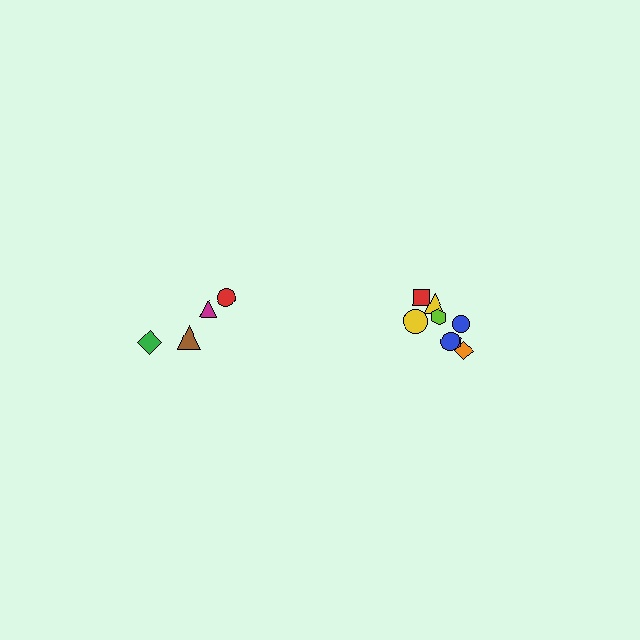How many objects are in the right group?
There are 8 objects.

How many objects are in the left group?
There are 4 objects.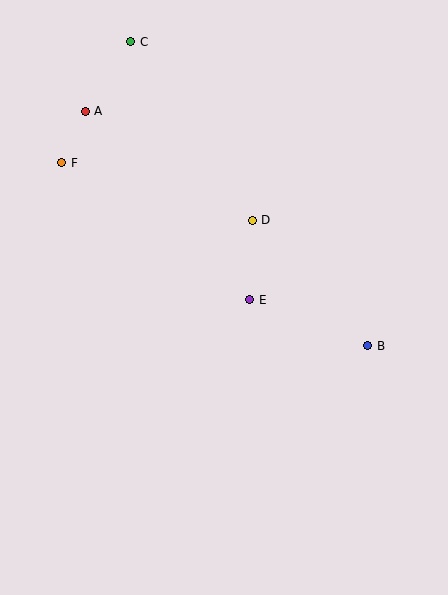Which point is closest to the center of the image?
Point E at (250, 300) is closest to the center.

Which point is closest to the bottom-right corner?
Point B is closest to the bottom-right corner.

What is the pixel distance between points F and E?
The distance between F and E is 232 pixels.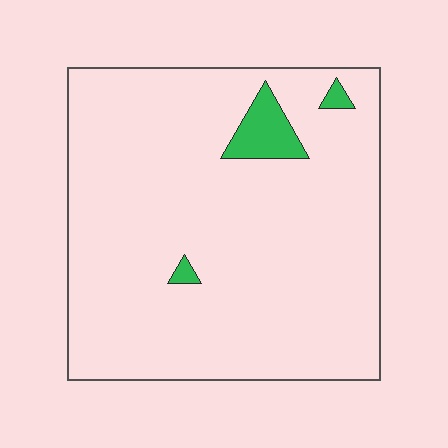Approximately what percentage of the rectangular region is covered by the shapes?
Approximately 5%.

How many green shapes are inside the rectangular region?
3.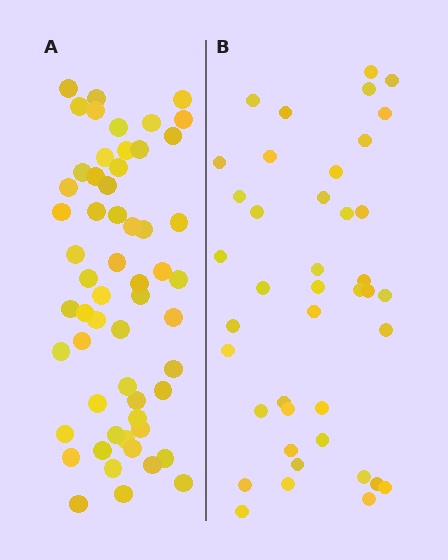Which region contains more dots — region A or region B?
Region A (the left region) has more dots.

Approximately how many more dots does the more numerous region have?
Region A has approximately 15 more dots than region B.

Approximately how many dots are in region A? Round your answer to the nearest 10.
About 60 dots. (The exact count is 57, which rounds to 60.)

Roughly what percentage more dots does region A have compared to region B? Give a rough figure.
About 40% more.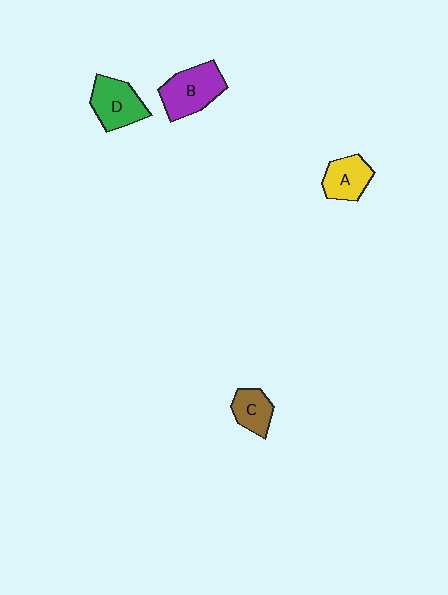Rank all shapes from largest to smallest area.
From largest to smallest: B (purple), D (green), A (yellow), C (brown).